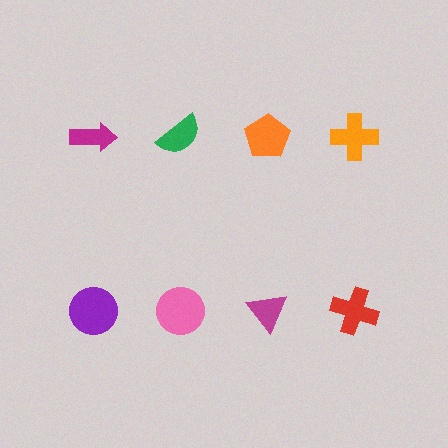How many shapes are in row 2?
4 shapes.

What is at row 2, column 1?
A purple circle.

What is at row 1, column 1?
A magenta arrow.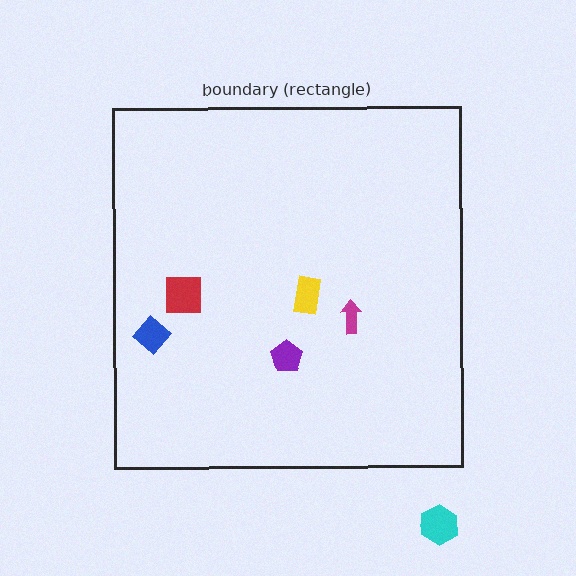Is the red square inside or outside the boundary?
Inside.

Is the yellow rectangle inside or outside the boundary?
Inside.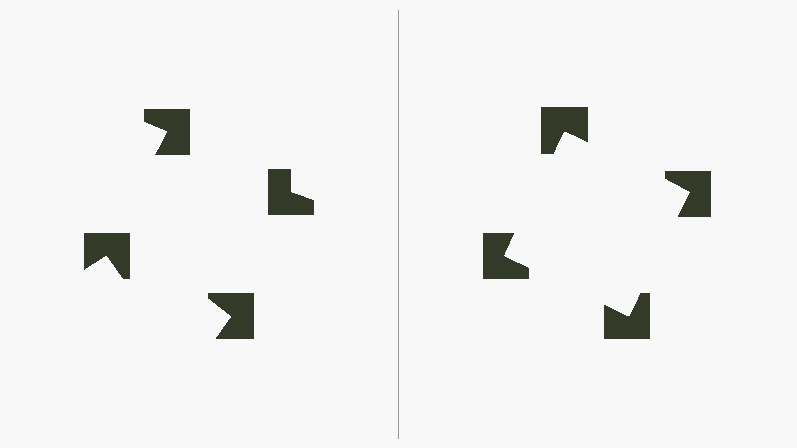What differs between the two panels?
The notched squares are positioned identically on both sides; only the wedge orientations differ. On the right they align to a square; on the left they are misaligned.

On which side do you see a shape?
An illusory square appears on the right side. On the left side the wedge cuts are rotated, so no coherent shape forms.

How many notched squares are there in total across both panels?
8 — 4 on each side.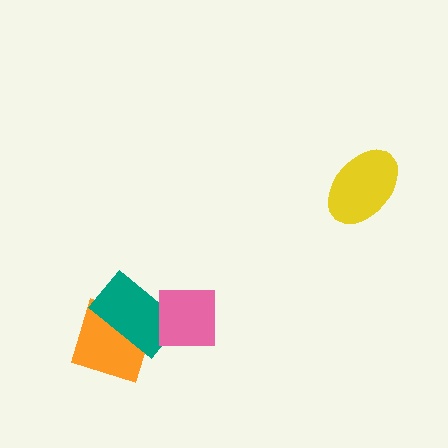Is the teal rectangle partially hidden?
Yes, it is partially covered by another shape.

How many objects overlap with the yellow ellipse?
0 objects overlap with the yellow ellipse.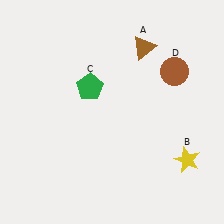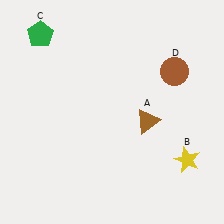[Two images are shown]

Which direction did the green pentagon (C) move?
The green pentagon (C) moved up.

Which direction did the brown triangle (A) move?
The brown triangle (A) moved down.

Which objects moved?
The objects that moved are: the brown triangle (A), the green pentagon (C).